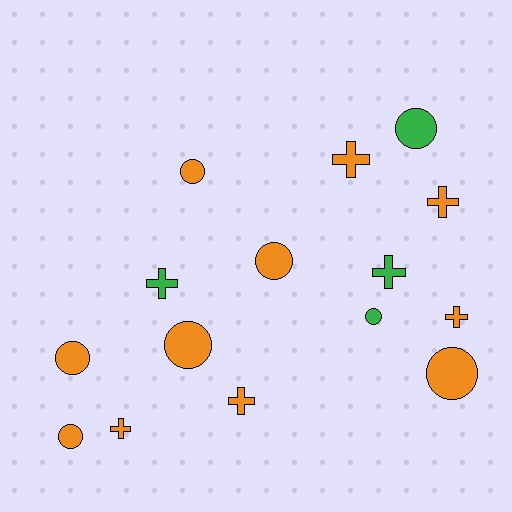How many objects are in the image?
There are 15 objects.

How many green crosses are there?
There are 2 green crosses.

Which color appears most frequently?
Orange, with 11 objects.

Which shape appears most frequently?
Circle, with 8 objects.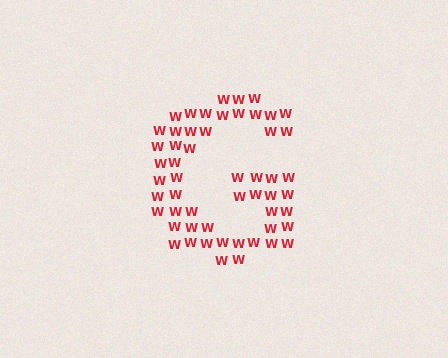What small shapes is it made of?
It is made of small letter W's.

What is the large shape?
The large shape is the letter G.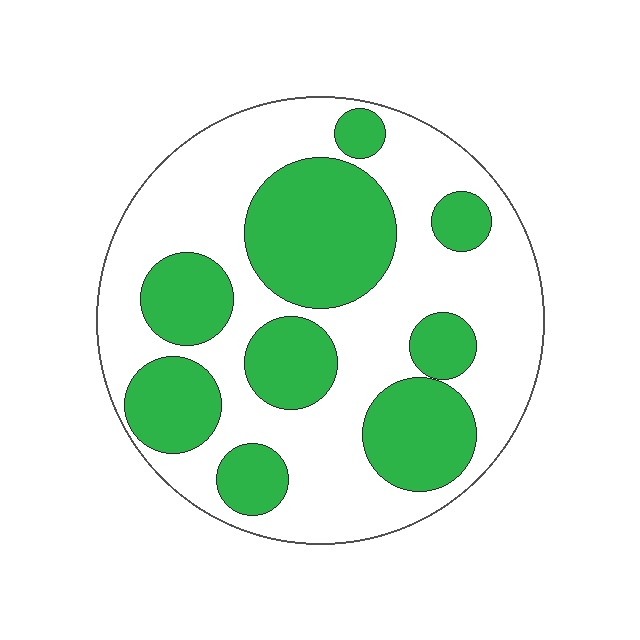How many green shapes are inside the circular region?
9.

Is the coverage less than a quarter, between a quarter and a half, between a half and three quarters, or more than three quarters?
Between a quarter and a half.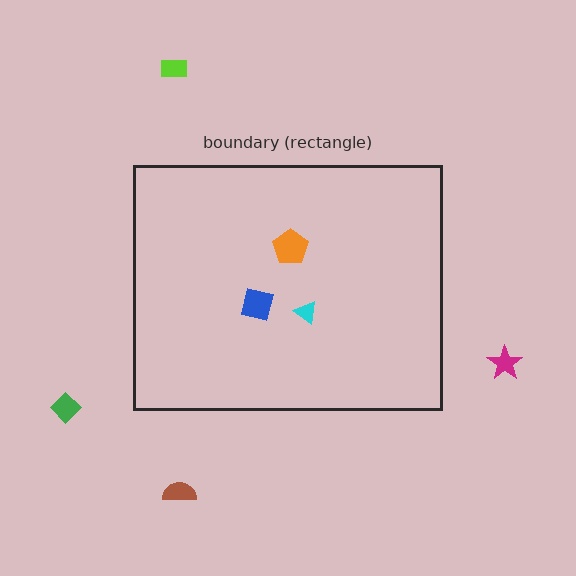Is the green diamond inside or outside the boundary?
Outside.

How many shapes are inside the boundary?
3 inside, 4 outside.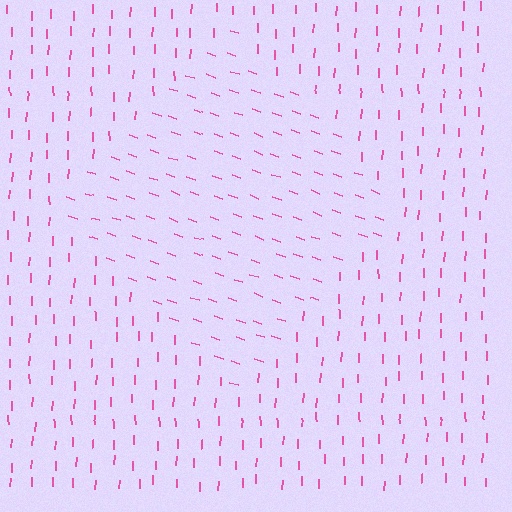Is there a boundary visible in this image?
Yes, there is a texture boundary formed by a change in line orientation.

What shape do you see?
I see a diamond.